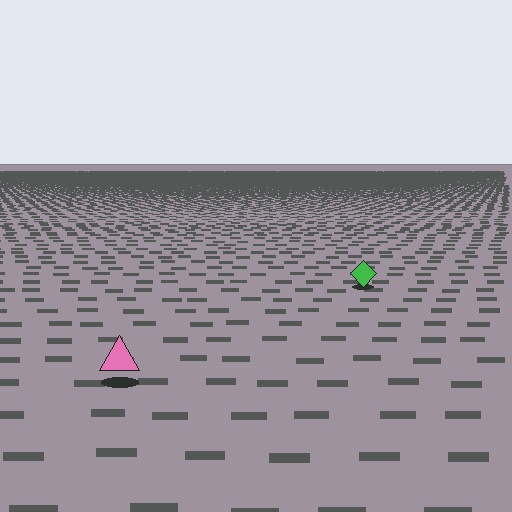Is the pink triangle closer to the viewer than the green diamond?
Yes. The pink triangle is closer — you can tell from the texture gradient: the ground texture is coarser near it.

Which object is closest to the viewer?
The pink triangle is closest. The texture marks near it are larger and more spread out.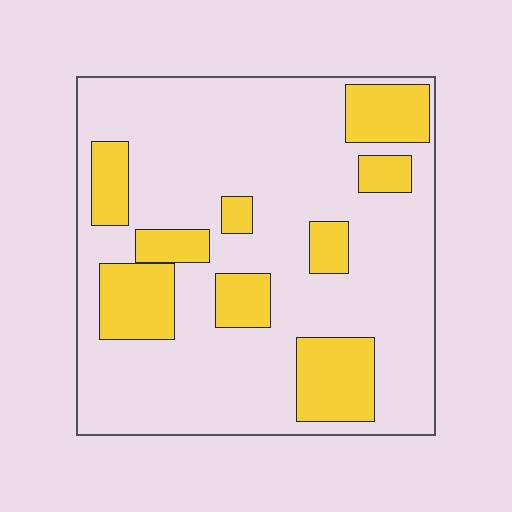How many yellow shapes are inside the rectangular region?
9.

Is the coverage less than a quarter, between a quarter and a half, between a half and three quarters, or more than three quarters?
Less than a quarter.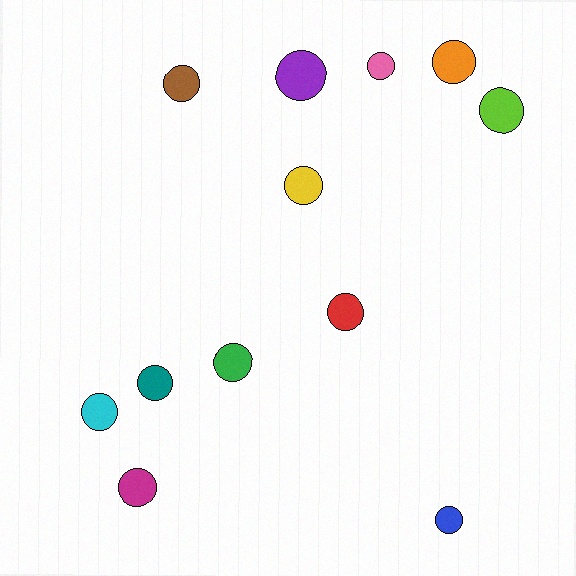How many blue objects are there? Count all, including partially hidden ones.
There is 1 blue object.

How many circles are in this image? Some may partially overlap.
There are 12 circles.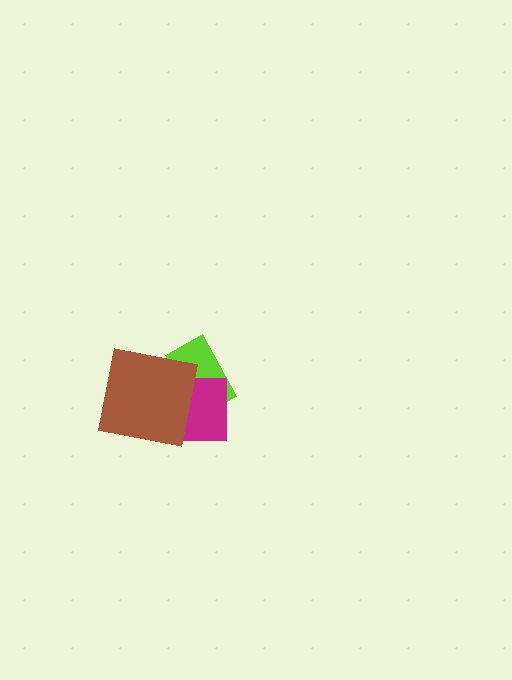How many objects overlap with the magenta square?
2 objects overlap with the magenta square.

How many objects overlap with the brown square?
2 objects overlap with the brown square.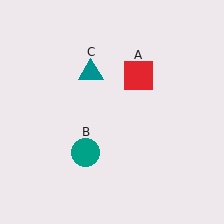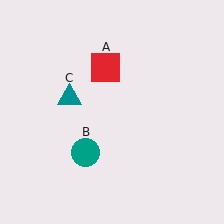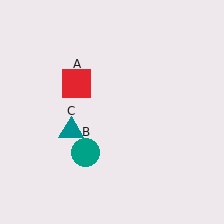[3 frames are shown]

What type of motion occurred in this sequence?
The red square (object A), teal triangle (object C) rotated counterclockwise around the center of the scene.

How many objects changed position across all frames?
2 objects changed position: red square (object A), teal triangle (object C).